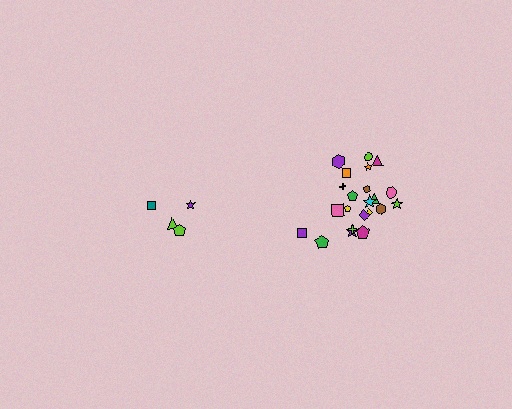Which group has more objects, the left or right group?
The right group.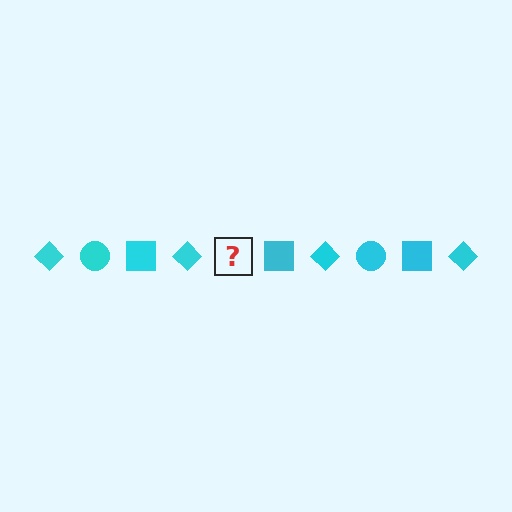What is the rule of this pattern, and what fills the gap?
The rule is that the pattern cycles through diamond, circle, square shapes in cyan. The gap should be filled with a cyan circle.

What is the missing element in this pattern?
The missing element is a cyan circle.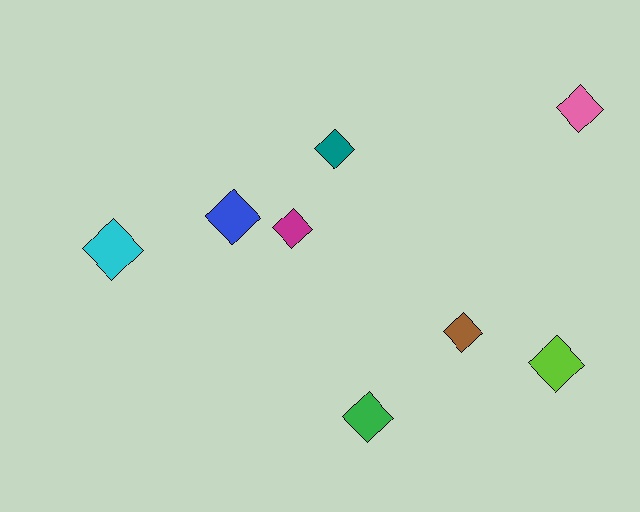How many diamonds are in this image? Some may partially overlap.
There are 8 diamonds.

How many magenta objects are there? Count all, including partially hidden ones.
There is 1 magenta object.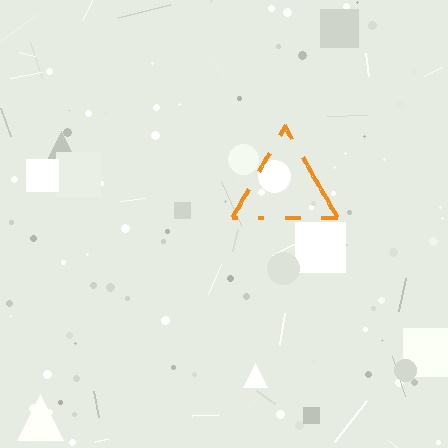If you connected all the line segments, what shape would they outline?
They would outline a triangle.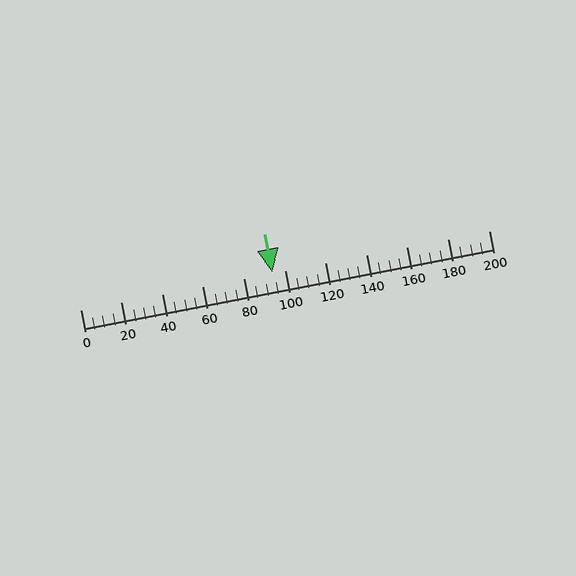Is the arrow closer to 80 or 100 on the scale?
The arrow is closer to 100.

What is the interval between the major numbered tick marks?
The major tick marks are spaced 20 units apart.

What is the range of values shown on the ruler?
The ruler shows values from 0 to 200.